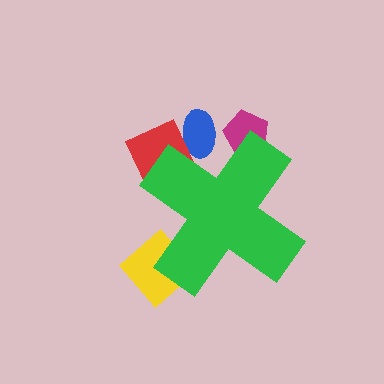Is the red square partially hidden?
Yes, the red square is partially hidden behind the green cross.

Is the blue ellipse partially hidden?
Yes, the blue ellipse is partially hidden behind the green cross.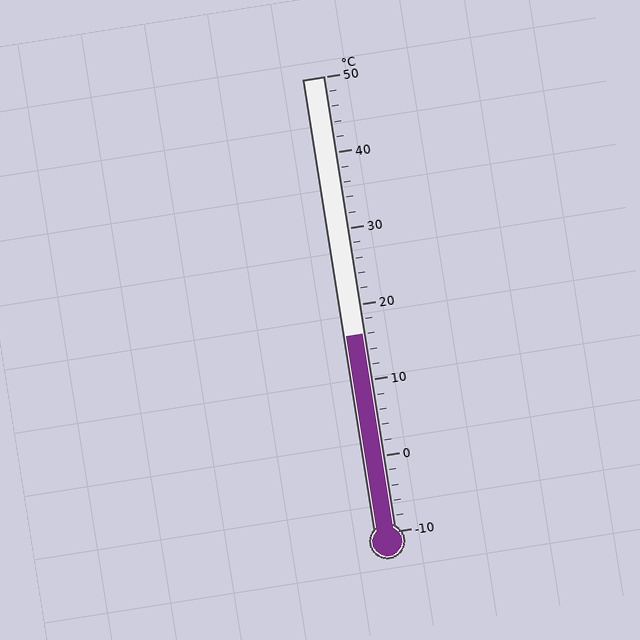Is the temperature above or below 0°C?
The temperature is above 0°C.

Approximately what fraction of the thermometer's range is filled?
The thermometer is filled to approximately 45% of its range.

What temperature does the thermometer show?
The thermometer shows approximately 16°C.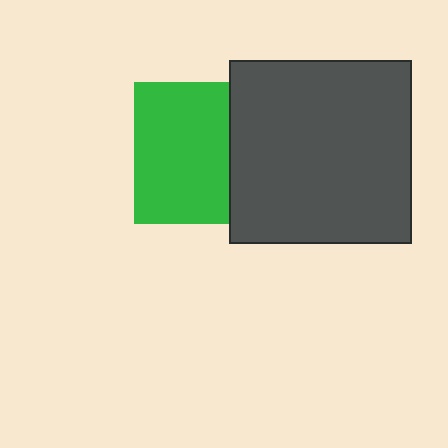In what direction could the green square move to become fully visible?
The green square could move left. That would shift it out from behind the dark gray square entirely.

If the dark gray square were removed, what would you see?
You would see the complete green square.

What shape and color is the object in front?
The object in front is a dark gray square.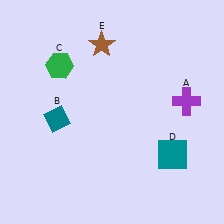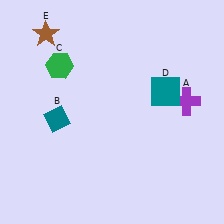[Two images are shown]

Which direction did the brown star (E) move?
The brown star (E) moved left.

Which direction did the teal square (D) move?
The teal square (D) moved up.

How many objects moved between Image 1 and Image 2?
2 objects moved between the two images.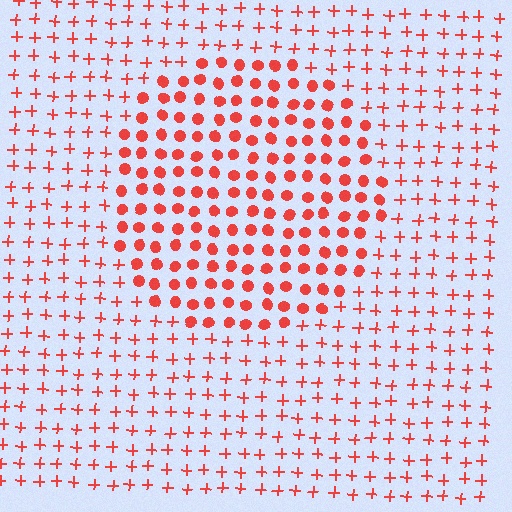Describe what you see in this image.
The image is filled with small red elements arranged in a uniform grid. A circle-shaped region contains circles, while the surrounding area contains plus signs. The boundary is defined purely by the change in element shape.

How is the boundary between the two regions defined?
The boundary is defined by a change in element shape: circles inside vs. plus signs outside. All elements share the same color and spacing.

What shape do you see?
I see a circle.